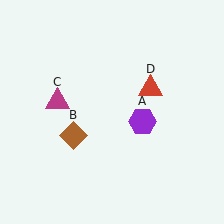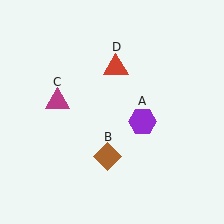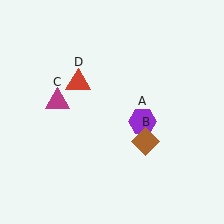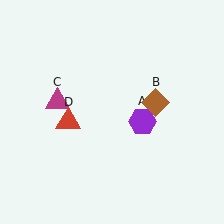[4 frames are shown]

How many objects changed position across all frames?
2 objects changed position: brown diamond (object B), red triangle (object D).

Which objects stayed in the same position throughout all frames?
Purple hexagon (object A) and magenta triangle (object C) remained stationary.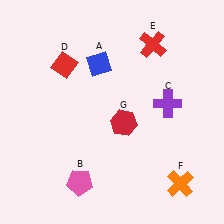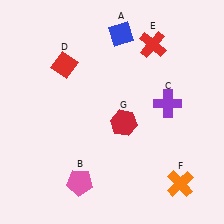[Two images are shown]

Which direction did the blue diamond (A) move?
The blue diamond (A) moved up.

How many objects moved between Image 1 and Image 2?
1 object moved between the two images.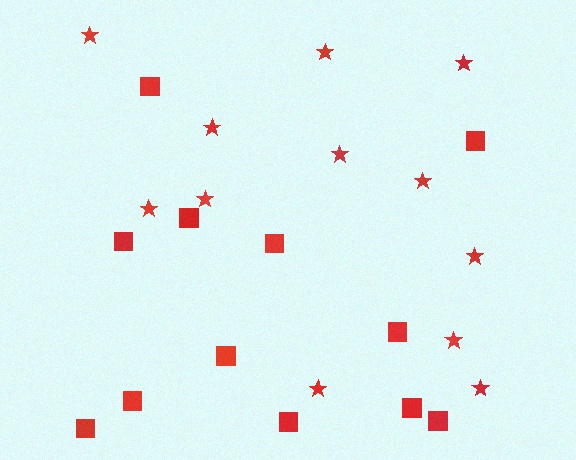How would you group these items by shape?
There are 2 groups: one group of stars (12) and one group of squares (12).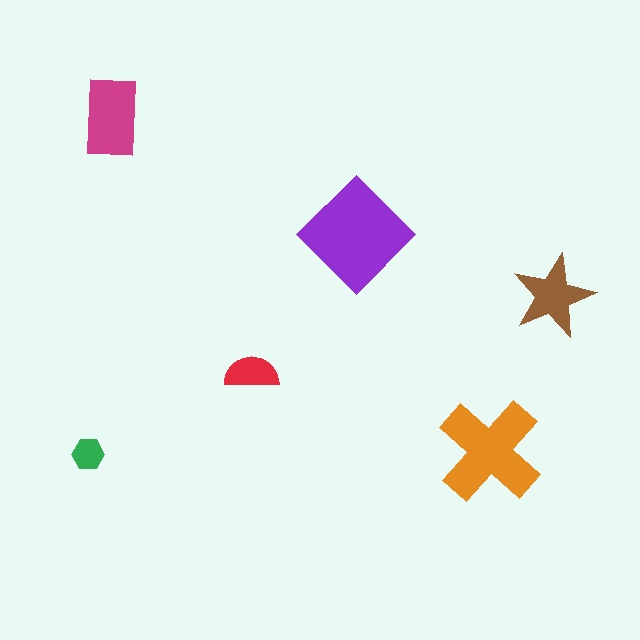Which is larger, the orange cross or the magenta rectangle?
The orange cross.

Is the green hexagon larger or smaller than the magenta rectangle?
Smaller.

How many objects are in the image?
There are 6 objects in the image.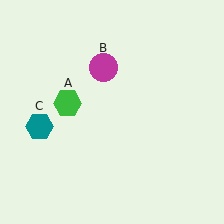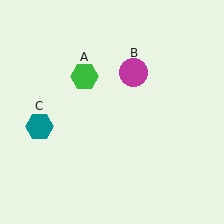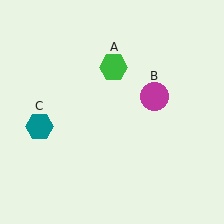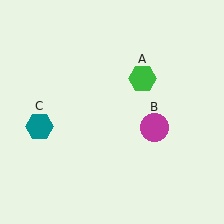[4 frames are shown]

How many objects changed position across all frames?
2 objects changed position: green hexagon (object A), magenta circle (object B).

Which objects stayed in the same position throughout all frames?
Teal hexagon (object C) remained stationary.